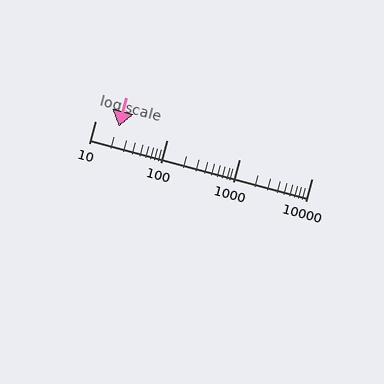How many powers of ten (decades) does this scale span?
The scale spans 3 decades, from 10 to 10000.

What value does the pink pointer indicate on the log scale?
The pointer indicates approximately 21.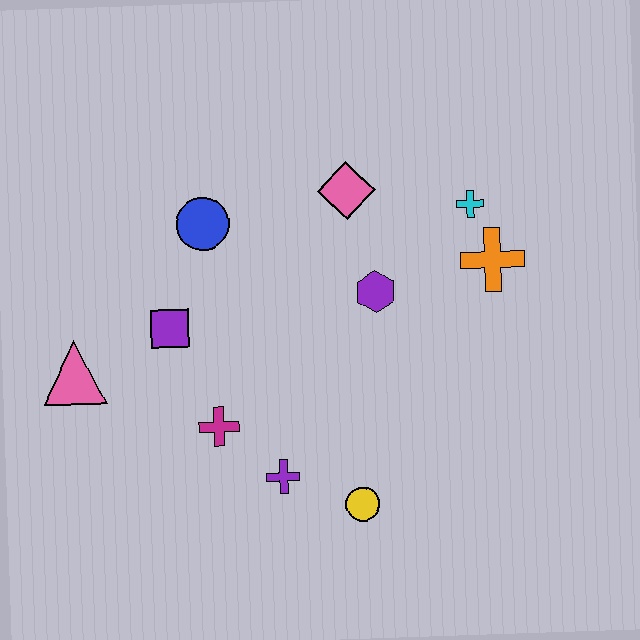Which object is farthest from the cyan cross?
The pink triangle is farthest from the cyan cross.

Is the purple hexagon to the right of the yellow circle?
Yes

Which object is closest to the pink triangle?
The purple square is closest to the pink triangle.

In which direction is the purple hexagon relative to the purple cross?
The purple hexagon is above the purple cross.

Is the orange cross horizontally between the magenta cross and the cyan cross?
No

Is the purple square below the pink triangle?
No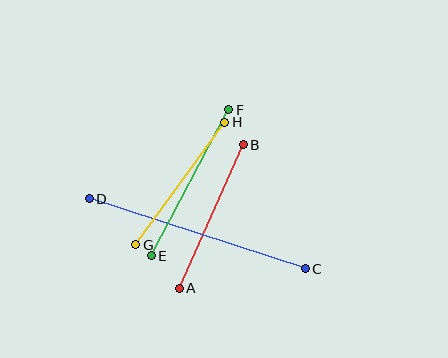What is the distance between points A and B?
The distance is approximately 158 pixels.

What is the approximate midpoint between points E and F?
The midpoint is at approximately (190, 183) pixels.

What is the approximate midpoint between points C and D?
The midpoint is at approximately (197, 234) pixels.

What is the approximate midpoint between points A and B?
The midpoint is at approximately (211, 217) pixels.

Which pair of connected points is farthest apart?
Points C and D are farthest apart.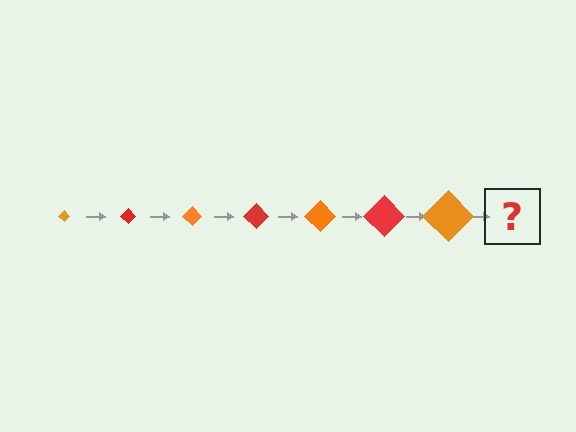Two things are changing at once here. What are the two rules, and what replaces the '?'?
The two rules are that the diamond grows larger each step and the color cycles through orange and red. The '?' should be a red diamond, larger than the previous one.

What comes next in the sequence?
The next element should be a red diamond, larger than the previous one.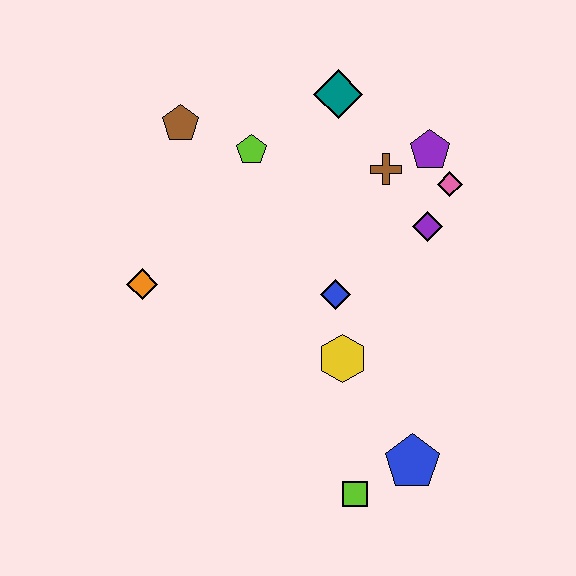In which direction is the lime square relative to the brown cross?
The lime square is below the brown cross.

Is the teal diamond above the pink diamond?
Yes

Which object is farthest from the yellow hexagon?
The brown pentagon is farthest from the yellow hexagon.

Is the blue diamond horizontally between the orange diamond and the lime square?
Yes